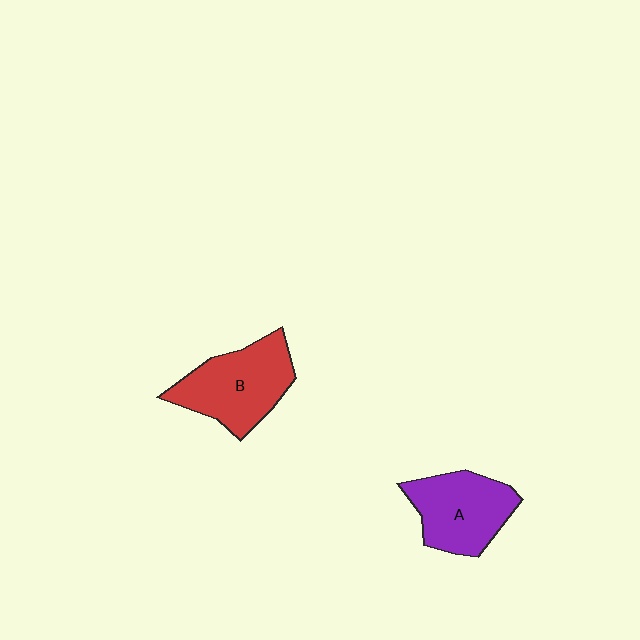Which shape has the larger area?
Shape B (red).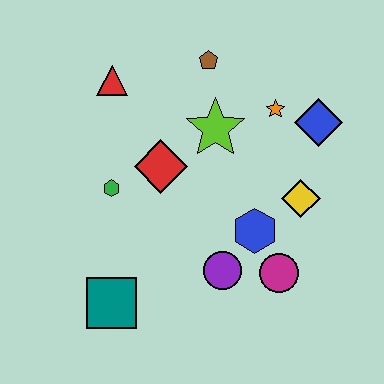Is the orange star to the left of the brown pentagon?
No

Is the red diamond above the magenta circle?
Yes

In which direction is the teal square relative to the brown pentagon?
The teal square is below the brown pentagon.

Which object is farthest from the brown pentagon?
The teal square is farthest from the brown pentagon.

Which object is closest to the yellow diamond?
The blue hexagon is closest to the yellow diamond.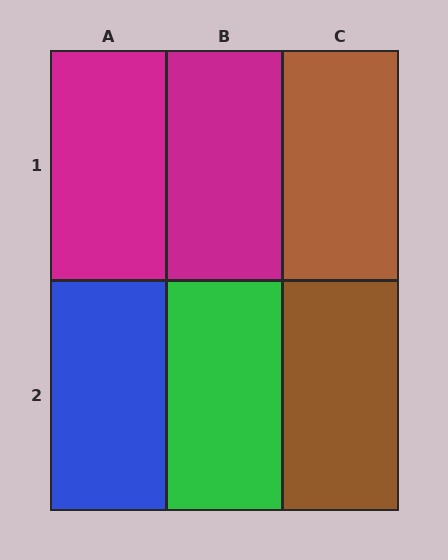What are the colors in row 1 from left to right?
Magenta, magenta, brown.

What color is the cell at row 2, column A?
Blue.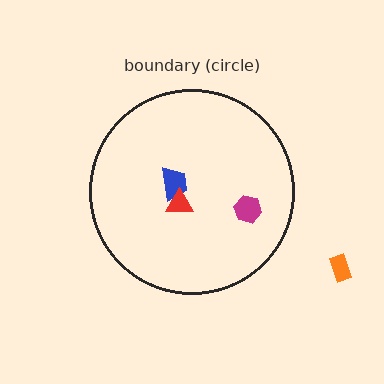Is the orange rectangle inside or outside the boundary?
Outside.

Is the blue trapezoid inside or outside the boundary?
Inside.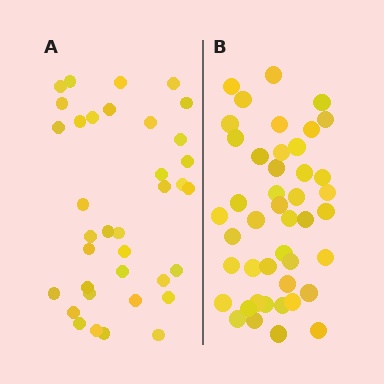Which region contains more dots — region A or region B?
Region B (the right region) has more dots.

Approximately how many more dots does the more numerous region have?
Region B has roughly 8 or so more dots than region A.